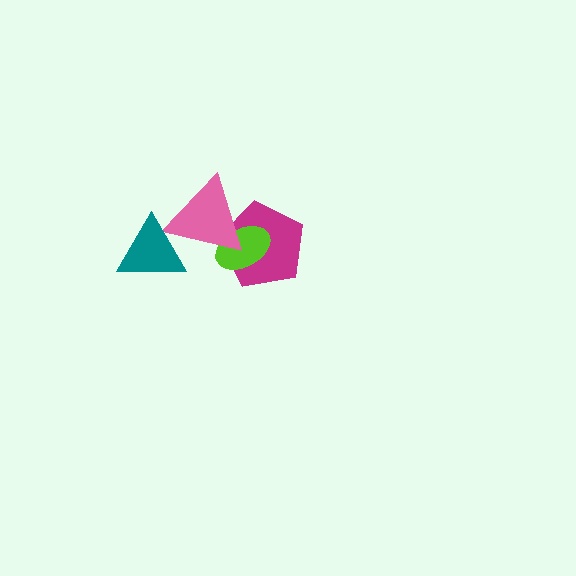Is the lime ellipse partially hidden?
Yes, it is partially covered by another shape.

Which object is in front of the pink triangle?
The teal triangle is in front of the pink triangle.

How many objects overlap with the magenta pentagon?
2 objects overlap with the magenta pentagon.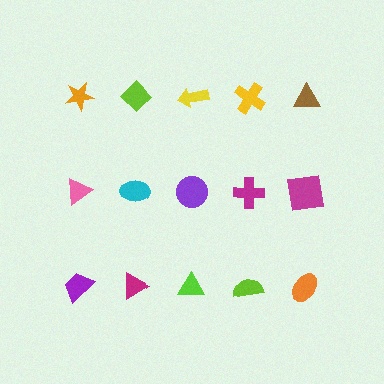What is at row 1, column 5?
A brown triangle.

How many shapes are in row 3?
5 shapes.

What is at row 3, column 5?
An orange ellipse.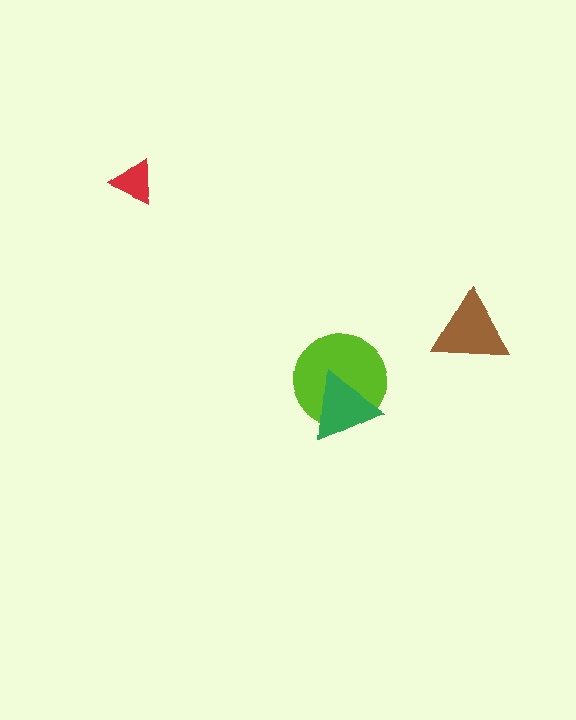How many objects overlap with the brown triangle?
0 objects overlap with the brown triangle.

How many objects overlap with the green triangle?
1 object overlaps with the green triangle.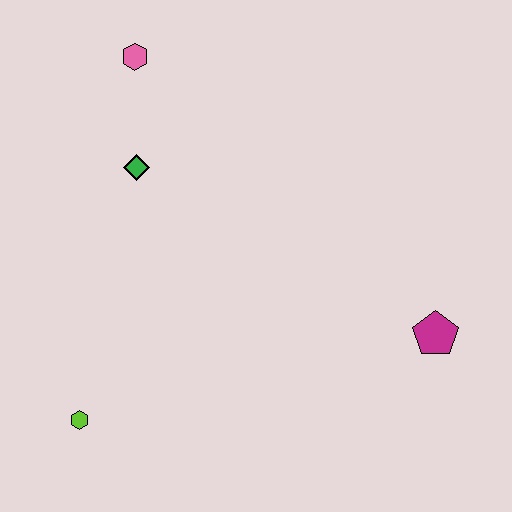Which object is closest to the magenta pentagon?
The green diamond is closest to the magenta pentagon.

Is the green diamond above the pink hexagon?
No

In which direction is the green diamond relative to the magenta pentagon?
The green diamond is to the left of the magenta pentagon.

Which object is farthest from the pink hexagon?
The magenta pentagon is farthest from the pink hexagon.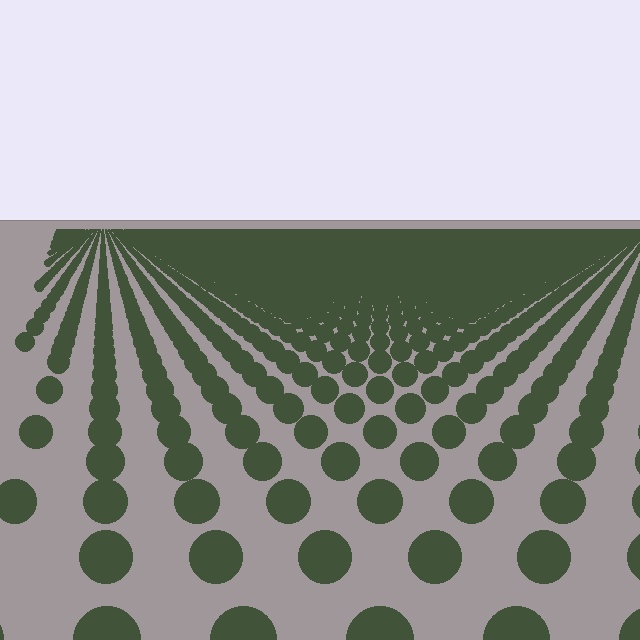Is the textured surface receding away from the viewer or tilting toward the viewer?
The surface is receding away from the viewer. Texture elements get smaller and denser toward the top.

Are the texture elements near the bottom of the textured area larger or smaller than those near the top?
Larger. Near the bottom, elements are closer to the viewer and appear at a bigger on-screen size.